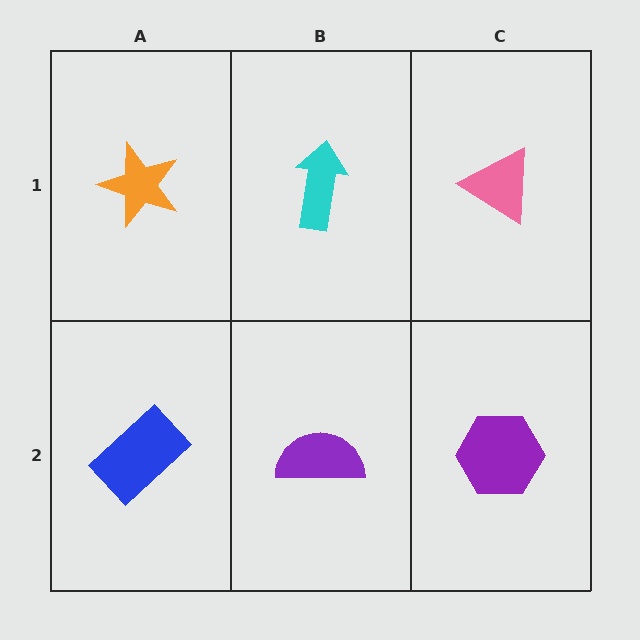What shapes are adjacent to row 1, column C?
A purple hexagon (row 2, column C), a cyan arrow (row 1, column B).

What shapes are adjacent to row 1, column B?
A purple semicircle (row 2, column B), an orange star (row 1, column A), a pink triangle (row 1, column C).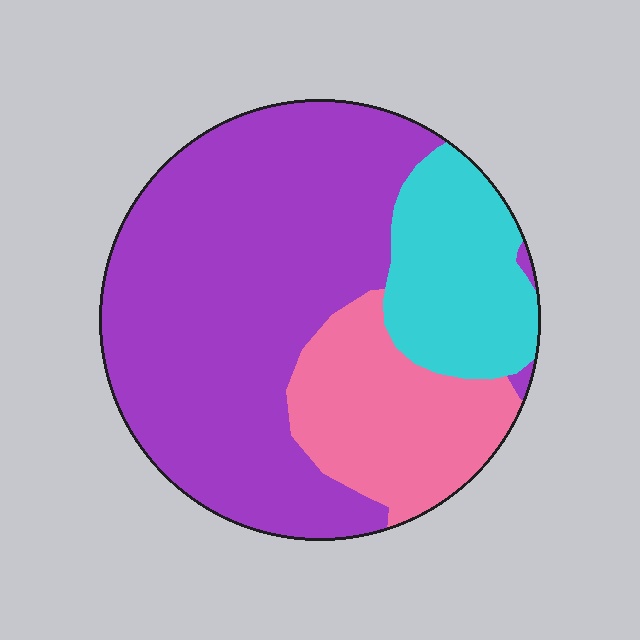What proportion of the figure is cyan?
Cyan covers 18% of the figure.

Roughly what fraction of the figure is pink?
Pink covers around 20% of the figure.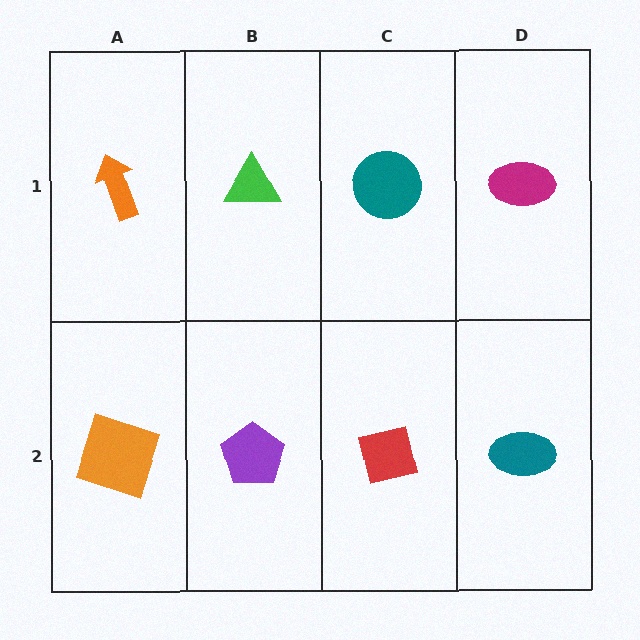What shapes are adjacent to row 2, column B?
A green triangle (row 1, column B), an orange square (row 2, column A), a red square (row 2, column C).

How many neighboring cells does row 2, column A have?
2.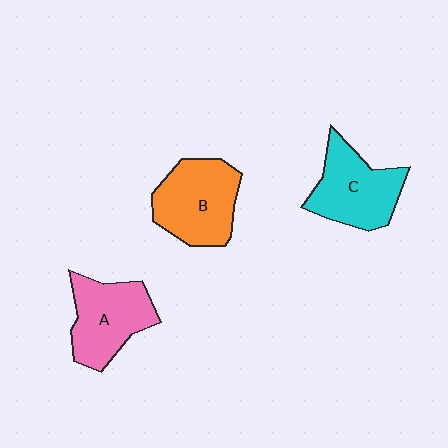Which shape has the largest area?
Shape B (orange).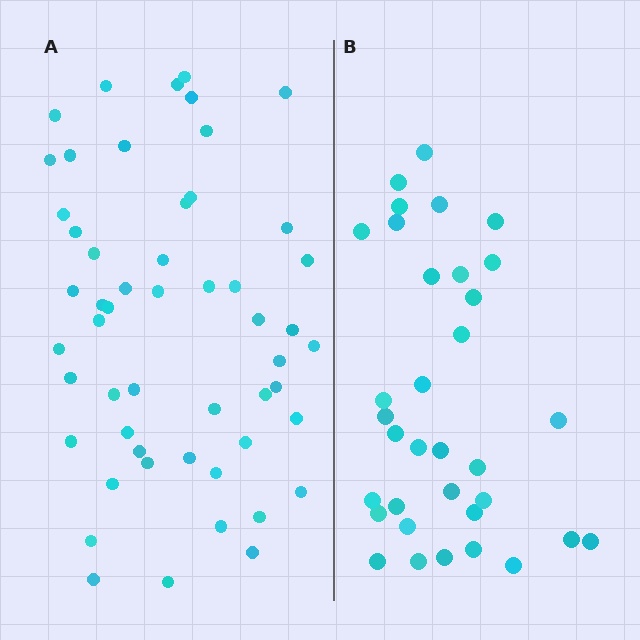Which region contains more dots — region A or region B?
Region A (the left region) has more dots.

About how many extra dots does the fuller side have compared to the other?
Region A has approximately 20 more dots than region B.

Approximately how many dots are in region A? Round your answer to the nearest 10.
About 50 dots. (The exact count is 53, which rounds to 50.)